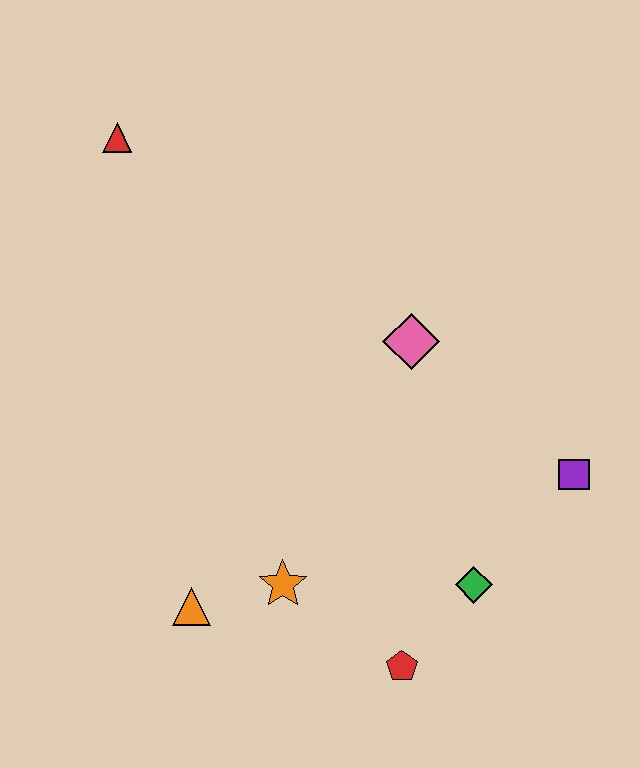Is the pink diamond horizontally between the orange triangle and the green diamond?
Yes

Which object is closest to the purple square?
The green diamond is closest to the purple square.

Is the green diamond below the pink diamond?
Yes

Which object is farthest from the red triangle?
The red pentagon is farthest from the red triangle.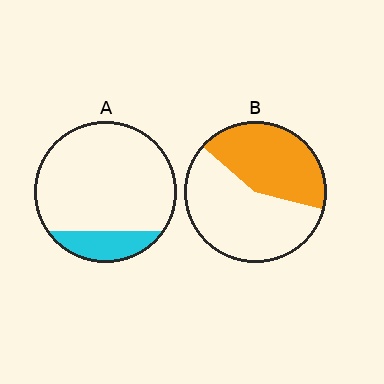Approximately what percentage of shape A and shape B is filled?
A is approximately 15% and B is approximately 45%.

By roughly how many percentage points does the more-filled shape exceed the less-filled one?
By roughly 25 percentage points (B over A).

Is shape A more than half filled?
No.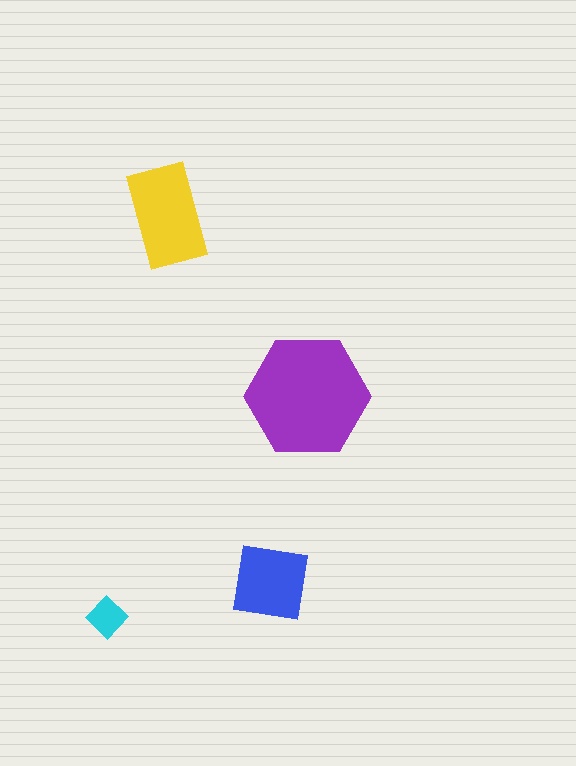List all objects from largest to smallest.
The purple hexagon, the yellow rectangle, the blue square, the cyan diamond.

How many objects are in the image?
There are 4 objects in the image.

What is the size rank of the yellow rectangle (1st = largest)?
2nd.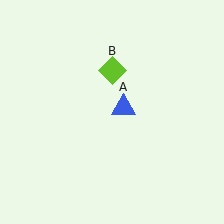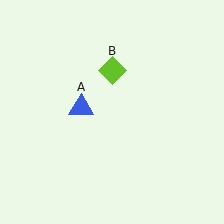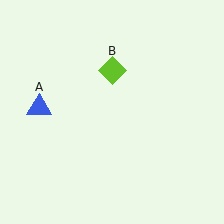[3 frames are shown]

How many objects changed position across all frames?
1 object changed position: blue triangle (object A).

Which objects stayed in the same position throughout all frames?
Lime diamond (object B) remained stationary.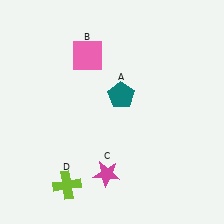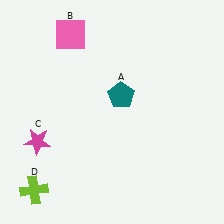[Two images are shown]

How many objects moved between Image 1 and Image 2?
3 objects moved between the two images.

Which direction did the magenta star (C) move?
The magenta star (C) moved left.